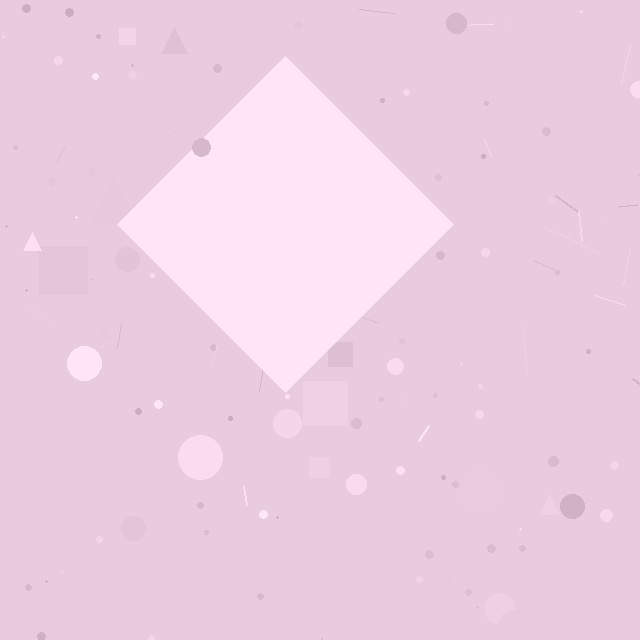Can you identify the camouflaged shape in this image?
The camouflaged shape is a diamond.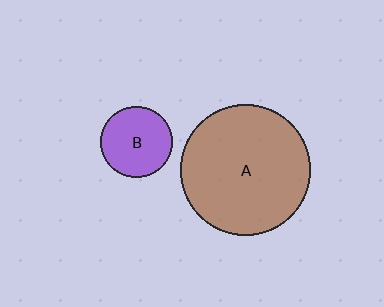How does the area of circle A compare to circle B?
Approximately 3.3 times.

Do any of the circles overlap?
No, none of the circles overlap.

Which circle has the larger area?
Circle A (brown).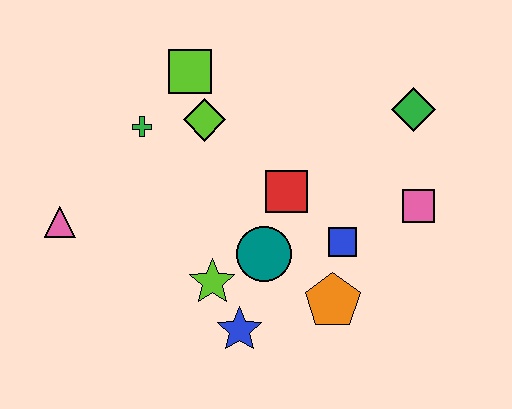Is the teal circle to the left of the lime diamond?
No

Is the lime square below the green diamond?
No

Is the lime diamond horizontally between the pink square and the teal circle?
No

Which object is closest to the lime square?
The lime diamond is closest to the lime square.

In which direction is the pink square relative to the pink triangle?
The pink square is to the right of the pink triangle.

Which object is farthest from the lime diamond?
The pink square is farthest from the lime diamond.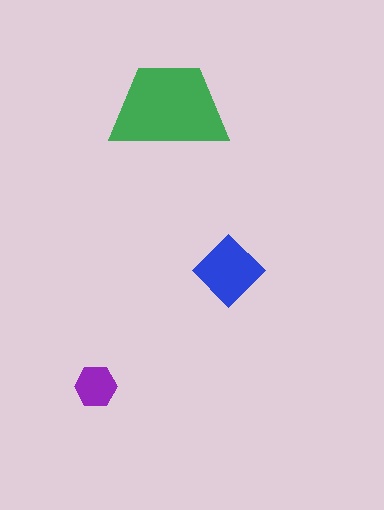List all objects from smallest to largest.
The purple hexagon, the blue diamond, the green trapezoid.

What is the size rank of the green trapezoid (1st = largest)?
1st.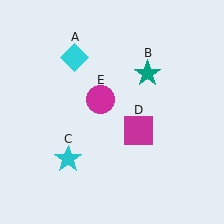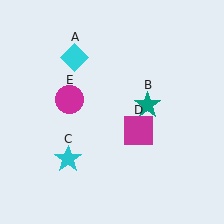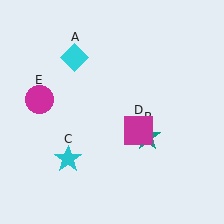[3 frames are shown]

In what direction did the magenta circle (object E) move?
The magenta circle (object E) moved left.